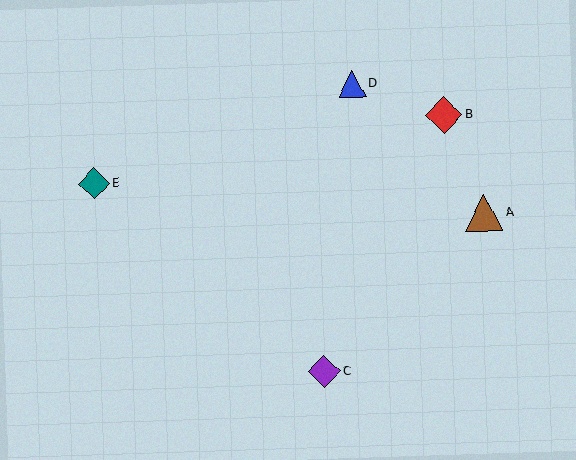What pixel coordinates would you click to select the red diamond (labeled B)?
Click at (444, 115) to select the red diamond B.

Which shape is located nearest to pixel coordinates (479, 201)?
The brown triangle (labeled A) at (484, 213) is nearest to that location.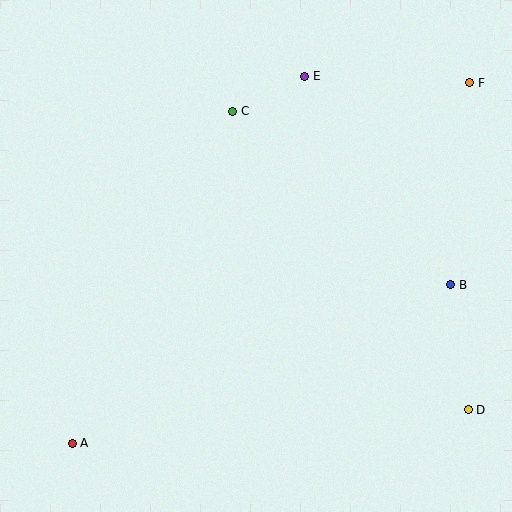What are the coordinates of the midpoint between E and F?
The midpoint between E and F is at (387, 80).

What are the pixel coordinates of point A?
Point A is at (72, 443).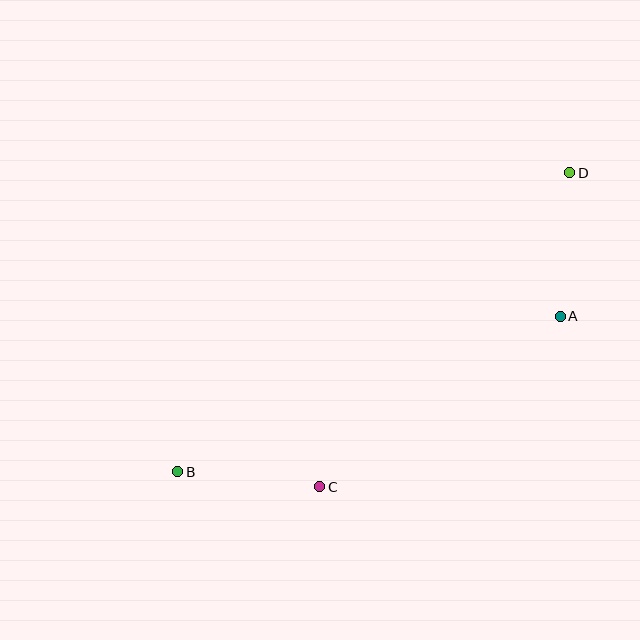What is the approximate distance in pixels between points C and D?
The distance between C and D is approximately 402 pixels.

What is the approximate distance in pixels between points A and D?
The distance between A and D is approximately 144 pixels.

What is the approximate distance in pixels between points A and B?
The distance between A and B is approximately 413 pixels.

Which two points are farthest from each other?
Points B and D are farthest from each other.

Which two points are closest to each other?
Points B and C are closest to each other.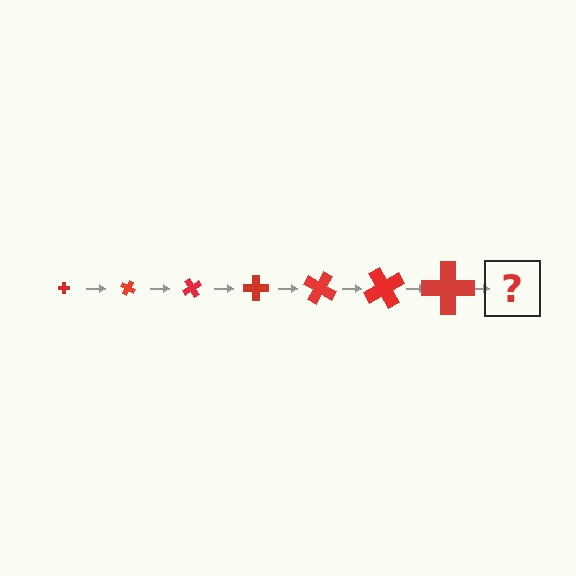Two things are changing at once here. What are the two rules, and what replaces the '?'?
The two rules are that the cross grows larger each step and it rotates 30 degrees each step. The '?' should be a cross, larger than the previous one and rotated 210 degrees from the start.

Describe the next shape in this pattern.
It should be a cross, larger than the previous one and rotated 210 degrees from the start.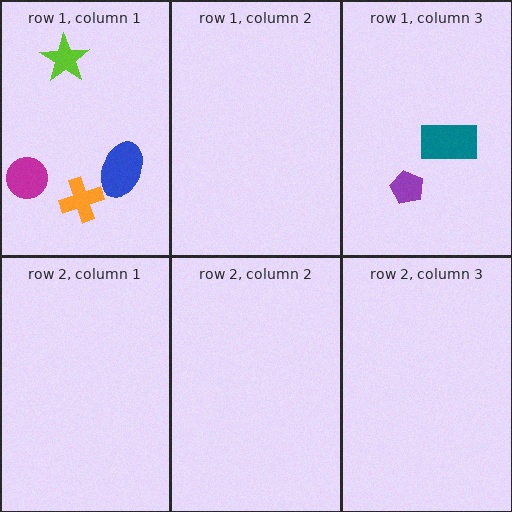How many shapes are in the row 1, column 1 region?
4.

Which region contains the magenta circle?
The row 1, column 1 region.